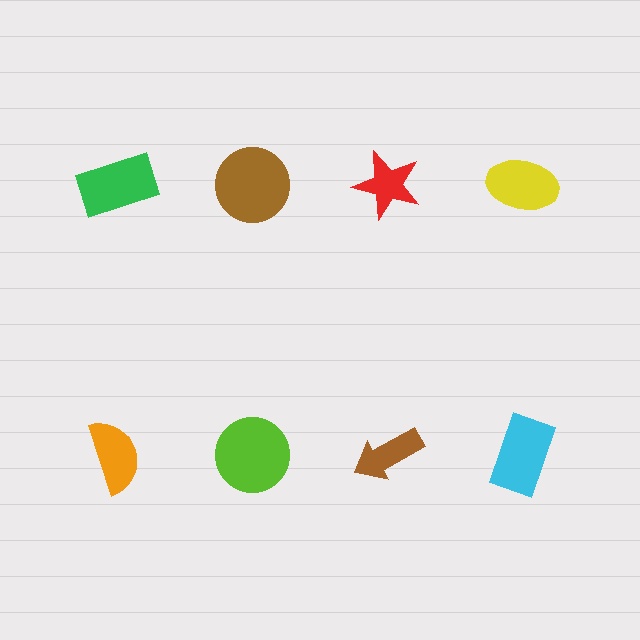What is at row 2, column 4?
A cyan rectangle.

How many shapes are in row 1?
4 shapes.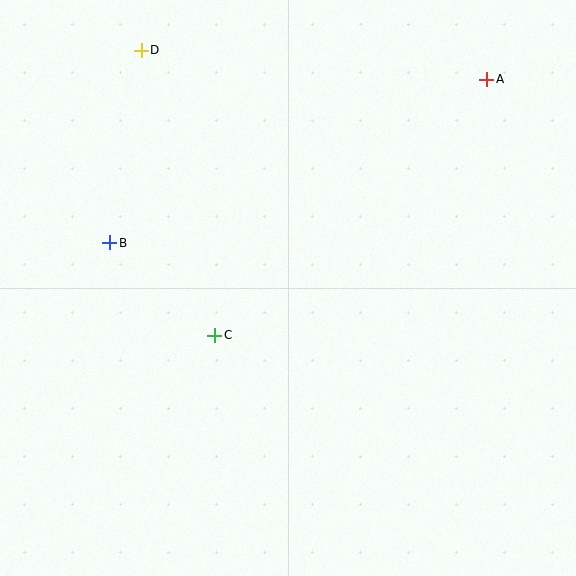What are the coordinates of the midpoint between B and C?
The midpoint between B and C is at (162, 289).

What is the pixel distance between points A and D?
The distance between A and D is 347 pixels.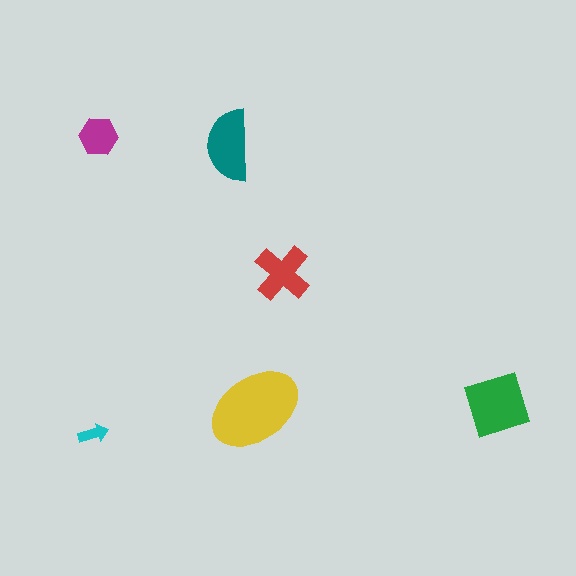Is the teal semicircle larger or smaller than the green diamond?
Smaller.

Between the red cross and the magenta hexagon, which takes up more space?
The red cross.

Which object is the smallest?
The cyan arrow.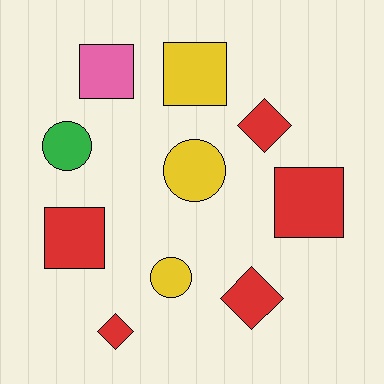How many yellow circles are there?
There are 2 yellow circles.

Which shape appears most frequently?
Square, with 4 objects.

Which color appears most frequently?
Red, with 5 objects.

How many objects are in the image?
There are 10 objects.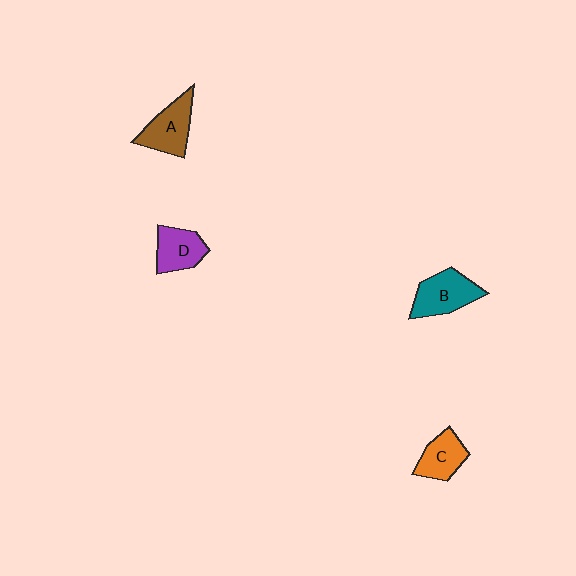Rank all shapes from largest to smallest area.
From largest to smallest: B (teal), A (brown), D (purple), C (orange).